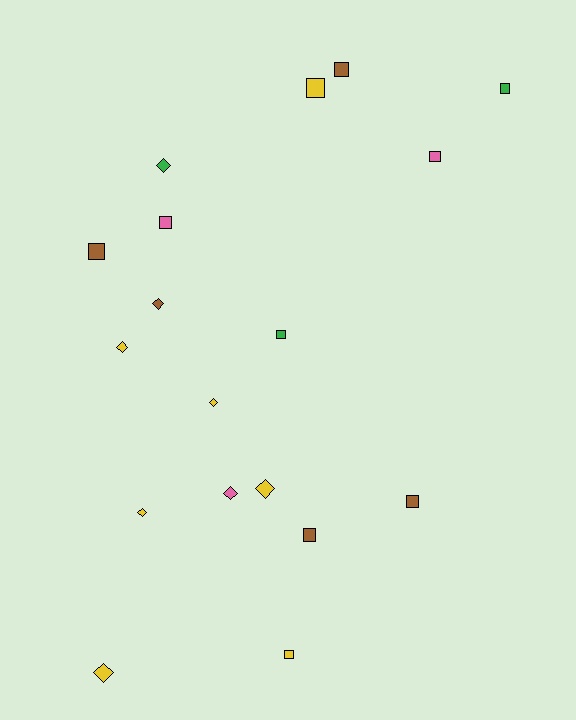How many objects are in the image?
There are 18 objects.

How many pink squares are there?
There are 2 pink squares.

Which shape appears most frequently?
Square, with 10 objects.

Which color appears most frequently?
Yellow, with 7 objects.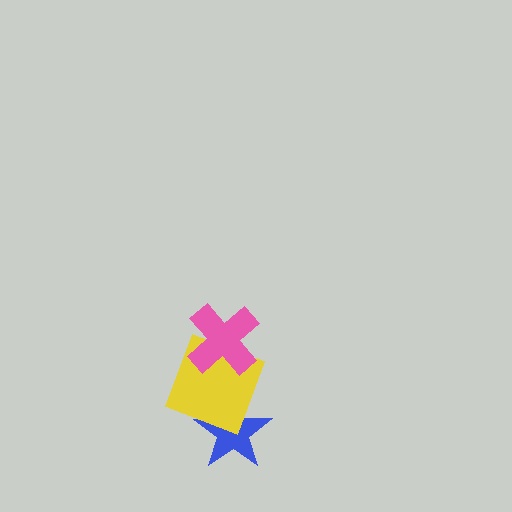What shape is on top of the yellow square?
The pink cross is on top of the yellow square.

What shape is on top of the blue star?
The yellow square is on top of the blue star.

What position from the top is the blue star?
The blue star is 3rd from the top.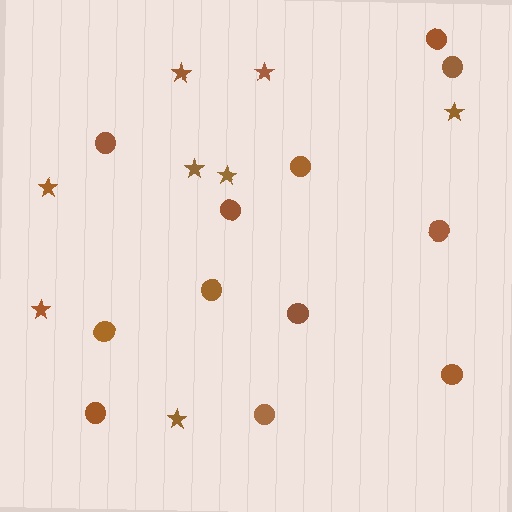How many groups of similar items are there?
There are 2 groups: one group of stars (8) and one group of circles (12).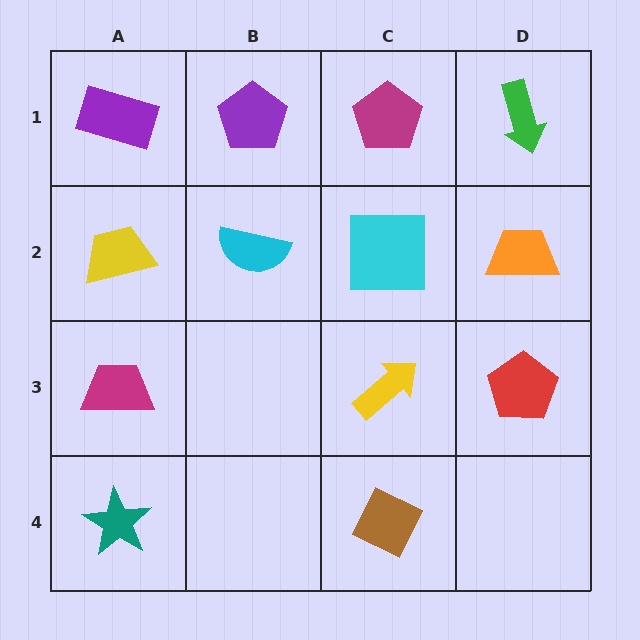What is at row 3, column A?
A magenta trapezoid.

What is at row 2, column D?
An orange trapezoid.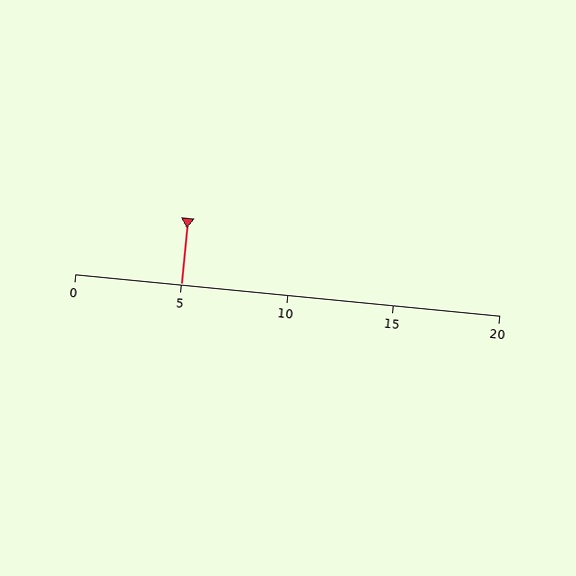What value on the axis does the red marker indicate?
The marker indicates approximately 5.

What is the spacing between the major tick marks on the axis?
The major ticks are spaced 5 apart.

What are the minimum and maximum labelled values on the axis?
The axis runs from 0 to 20.